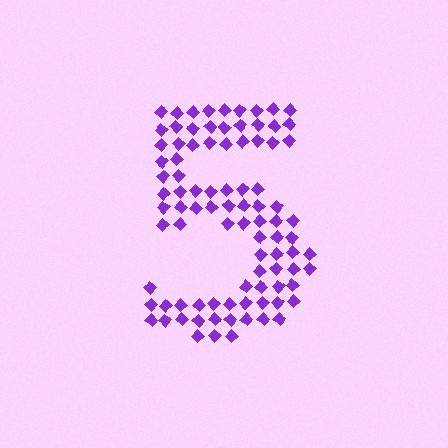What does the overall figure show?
The overall figure shows the digit 5.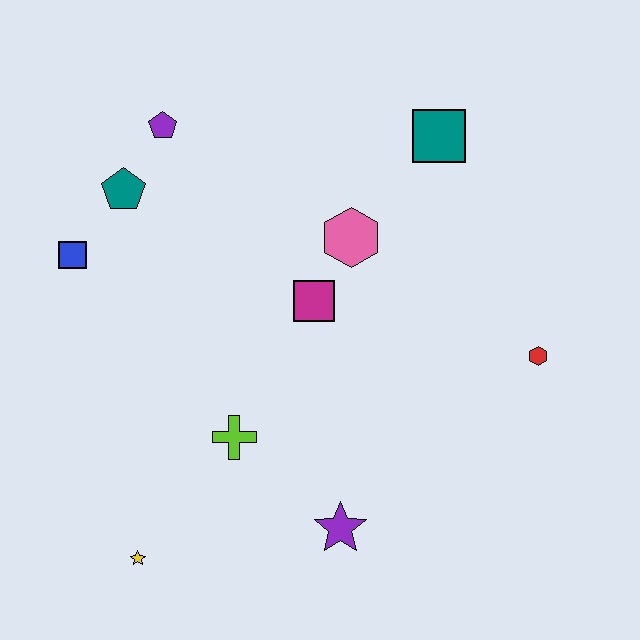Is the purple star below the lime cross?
Yes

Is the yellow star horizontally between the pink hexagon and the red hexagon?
No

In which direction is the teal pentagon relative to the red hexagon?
The teal pentagon is to the left of the red hexagon.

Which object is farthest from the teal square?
The yellow star is farthest from the teal square.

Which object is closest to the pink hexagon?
The magenta square is closest to the pink hexagon.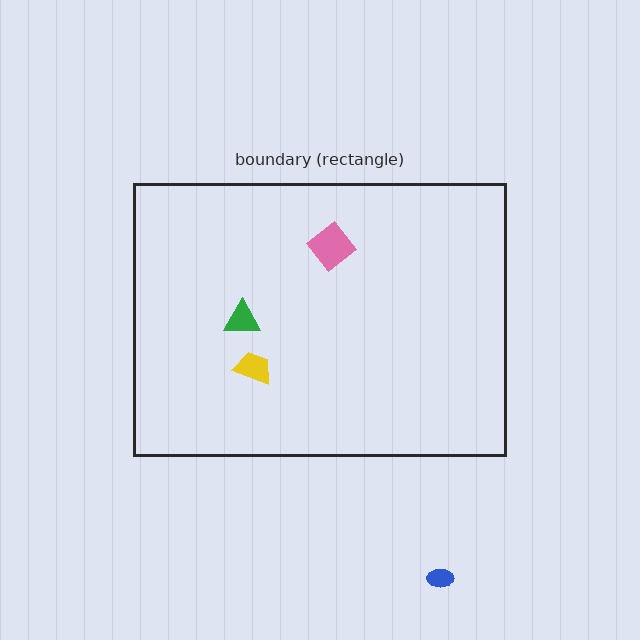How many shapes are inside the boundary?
3 inside, 1 outside.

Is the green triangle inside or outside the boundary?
Inside.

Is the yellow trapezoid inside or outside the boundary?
Inside.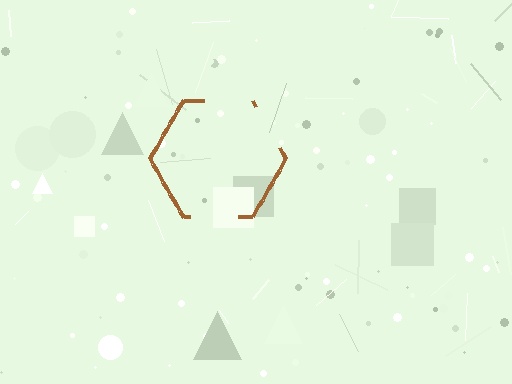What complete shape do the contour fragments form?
The contour fragments form a hexagon.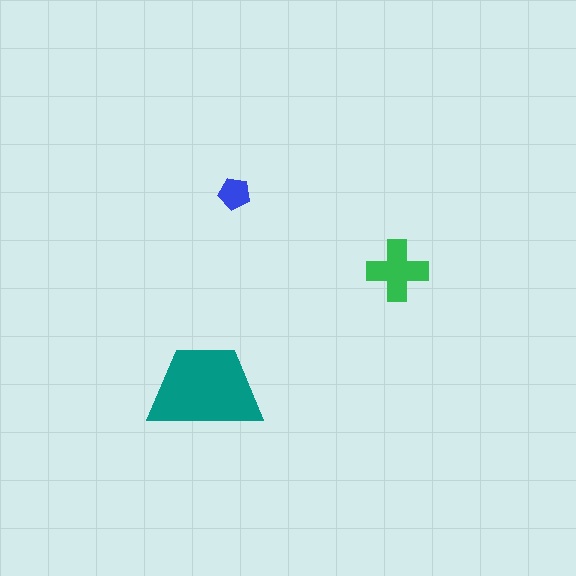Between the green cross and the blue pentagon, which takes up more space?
The green cross.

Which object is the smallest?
The blue pentagon.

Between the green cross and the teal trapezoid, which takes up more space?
The teal trapezoid.